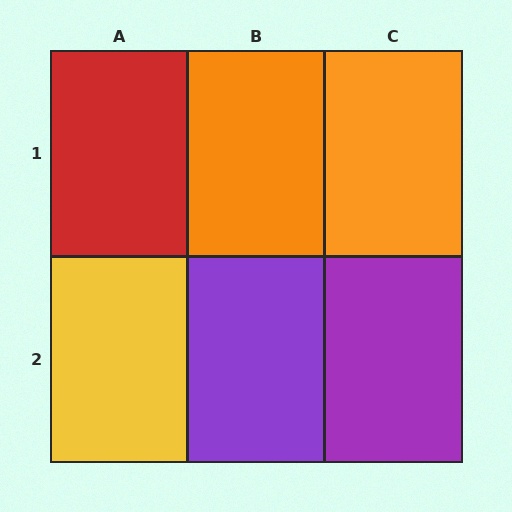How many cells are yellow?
1 cell is yellow.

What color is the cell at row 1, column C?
Orange.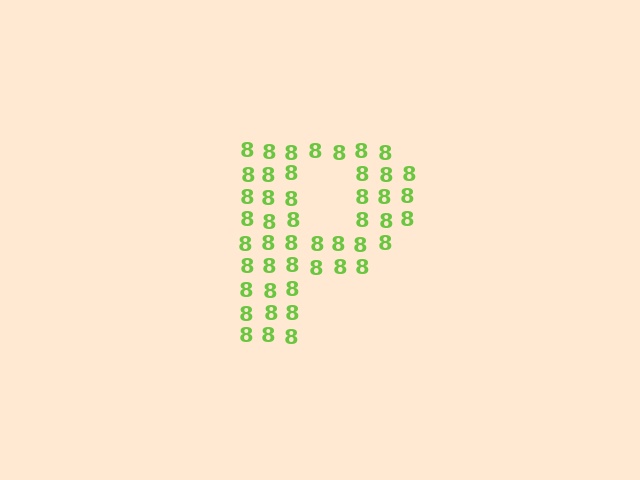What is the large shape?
The large shape is the letter P.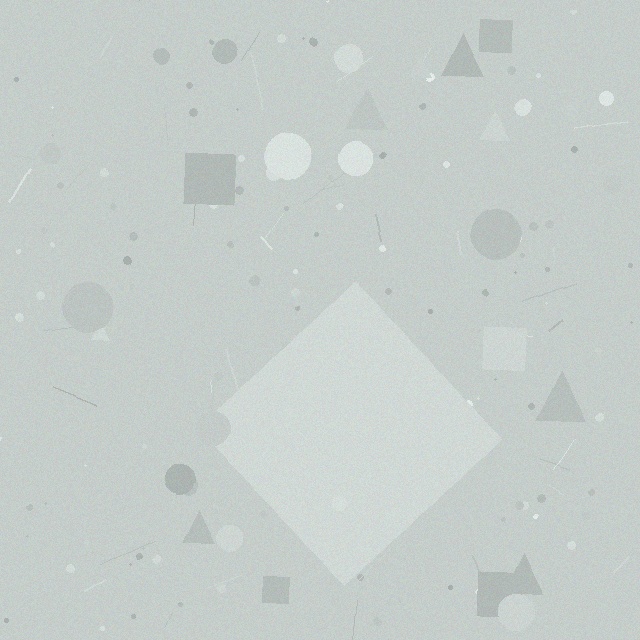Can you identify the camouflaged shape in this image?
The camouflaged shape is a diamond.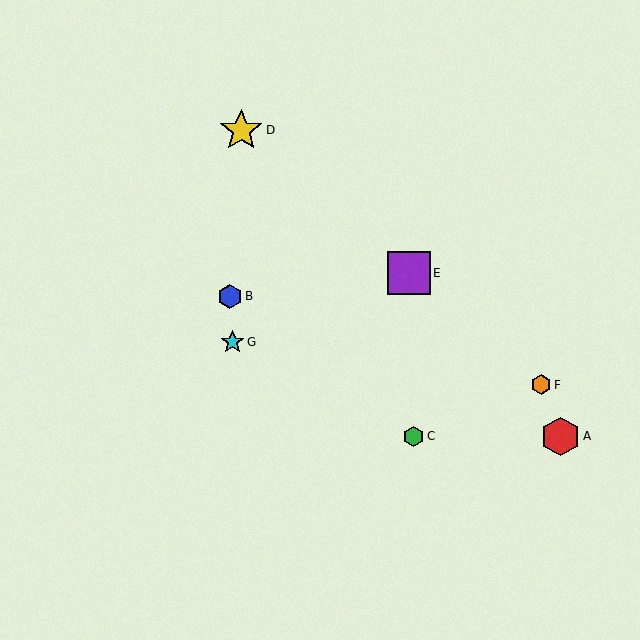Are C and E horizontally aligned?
No, C is at y≈436 and E is at y≈273.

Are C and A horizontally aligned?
Yes, both are at y≈436.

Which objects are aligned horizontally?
Objects A, C are aligned horizontally.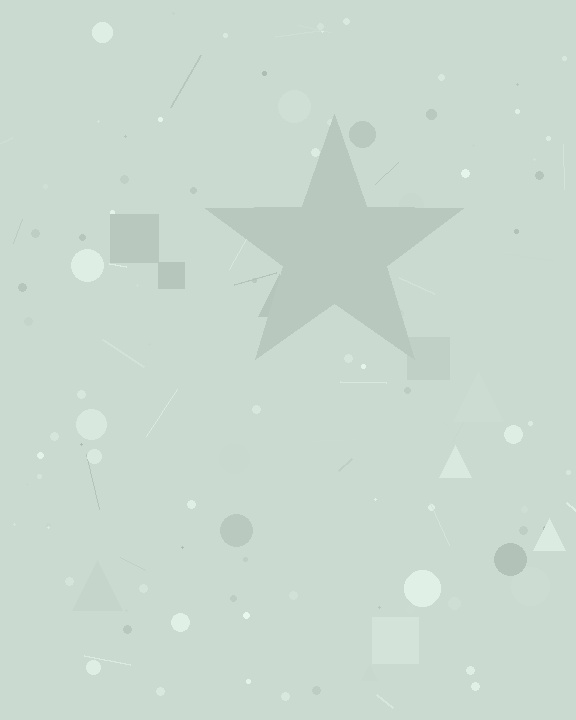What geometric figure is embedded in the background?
A star is embedded in the background.